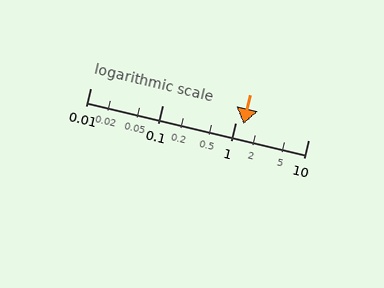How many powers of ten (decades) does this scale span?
The scale spans 3 decades, from 0.01 to 10.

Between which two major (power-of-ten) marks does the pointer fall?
The pointer is between 1 and 10.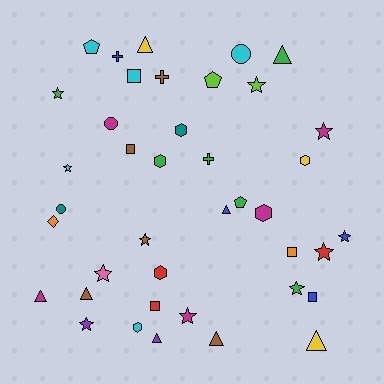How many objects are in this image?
There are 40 objects.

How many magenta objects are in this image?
There are 5 magenta objects.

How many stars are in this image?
There are 11 stars.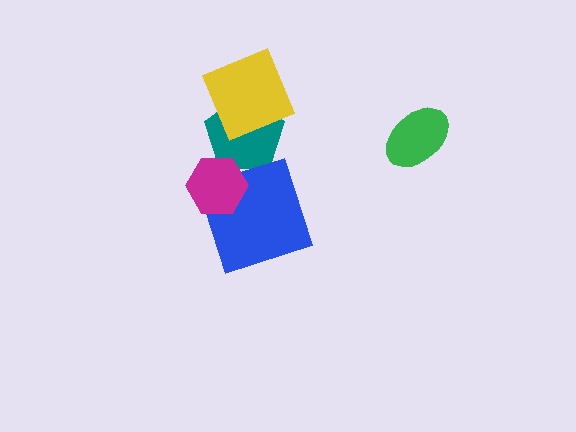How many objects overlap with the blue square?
1 object overlaps with the blue square.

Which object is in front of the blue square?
The magenta hexagon is in front of the blue square.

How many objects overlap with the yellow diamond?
1 object overlaps with the yellow diamond.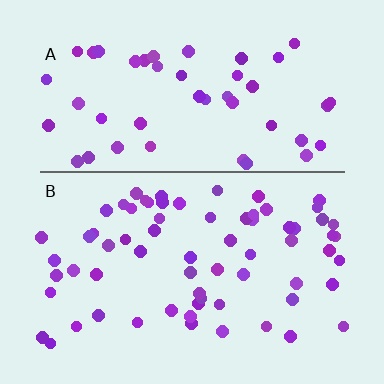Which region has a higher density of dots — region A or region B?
B (the bottom).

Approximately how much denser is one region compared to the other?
Approximately 1.4× — region B over region A.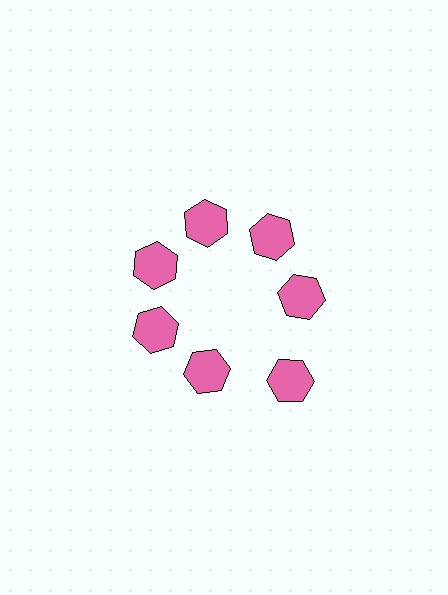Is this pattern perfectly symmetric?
No. The 7 pink hexagons are arranged in a ring, but one element near the 5 o'clock position is pushed outward from the center, breaking the 7-fold rotational symmetry.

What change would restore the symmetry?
The symmetry would be restored by moving it inward, back onto the ring so that all 7 hexagons sit at equal angles and equal distance from the center.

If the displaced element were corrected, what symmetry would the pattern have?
It would have 7-fold rotational symmetry — the pattern would map onto itself every 51 degrees.